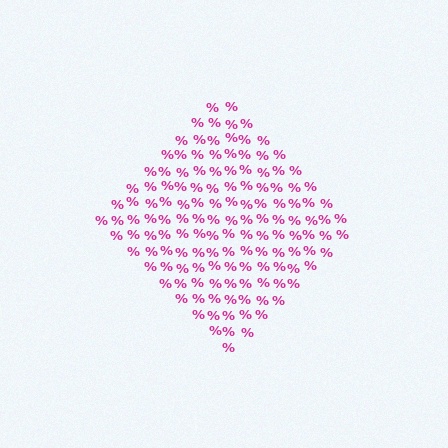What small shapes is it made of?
It is made of small percent signs.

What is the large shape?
The large shape is a diamond.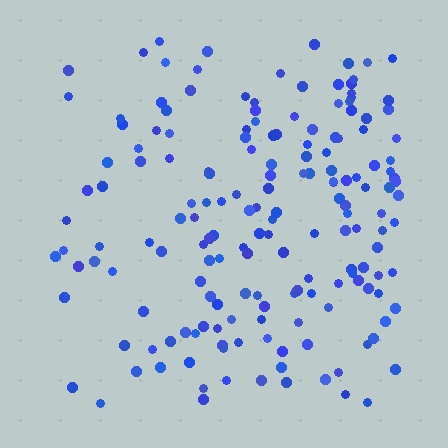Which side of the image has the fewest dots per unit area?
The left.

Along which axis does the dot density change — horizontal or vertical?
Horizontal.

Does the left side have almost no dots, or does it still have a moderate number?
Still a moderate number, just noticeably fewer than the right.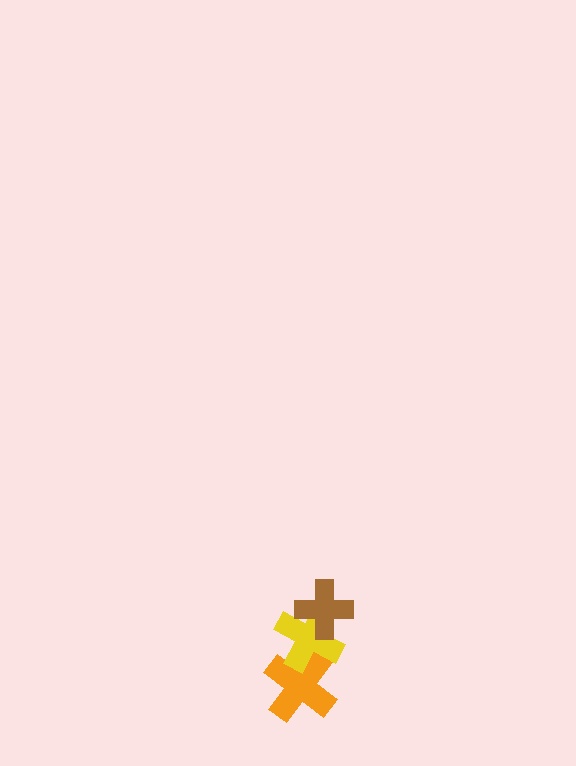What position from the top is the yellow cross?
The yellow cross is 2nd from the top.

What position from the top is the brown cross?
The brown cross is 1st from the top.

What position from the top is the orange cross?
The orange cross is 3rd from the top.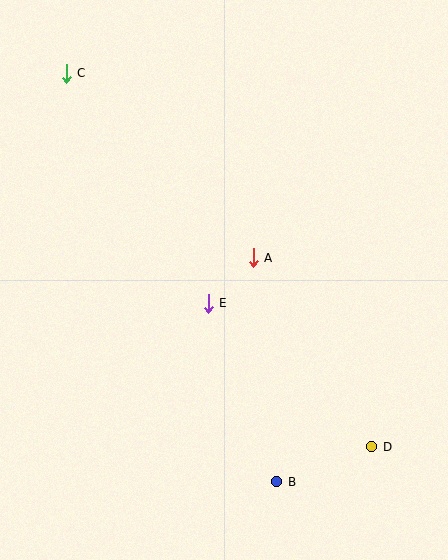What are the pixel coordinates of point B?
Point B is at (277, 482).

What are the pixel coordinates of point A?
Point A is at (253, 258).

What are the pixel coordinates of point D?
Point D is at (372, 447).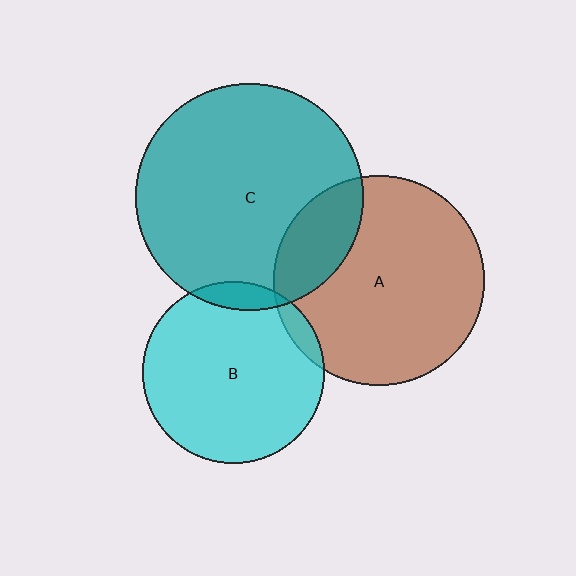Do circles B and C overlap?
Yes.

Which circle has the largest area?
Circle C (teal).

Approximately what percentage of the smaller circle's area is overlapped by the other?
Approximately 10%.